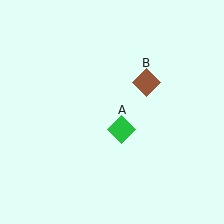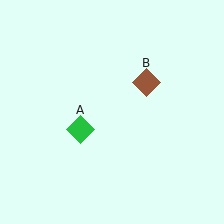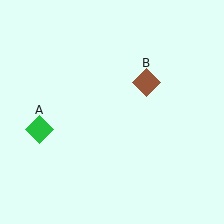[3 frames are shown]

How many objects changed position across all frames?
1 object changed position: green diamond (object A).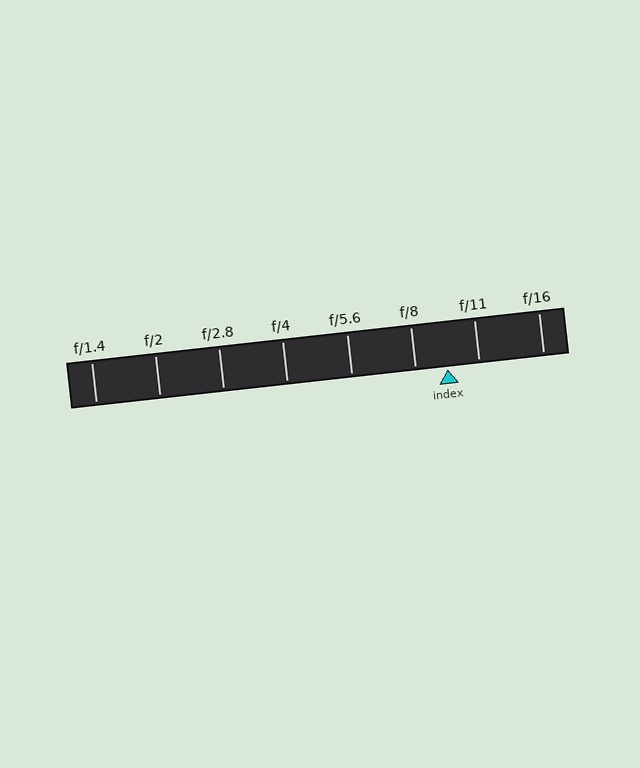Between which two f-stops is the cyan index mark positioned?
The index mark is between f/8 and f/11.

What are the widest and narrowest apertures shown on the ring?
The widest aperture shown is f/1.4 and the narrowest is f/16.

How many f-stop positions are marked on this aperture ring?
There are 8 f-stop positions marked.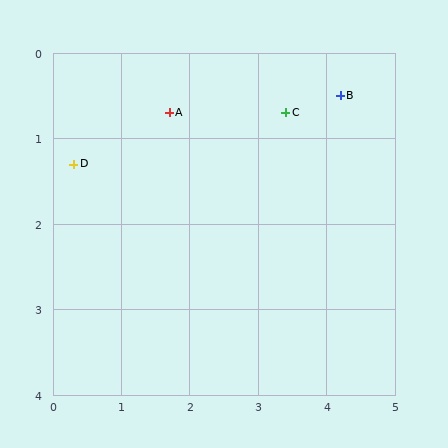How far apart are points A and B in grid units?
Points A and B are about 2.5 grid units apart.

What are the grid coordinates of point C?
Point C is at approximately (3.4, 0.7).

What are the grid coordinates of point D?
Point D is at approximately (0.3, 1.3).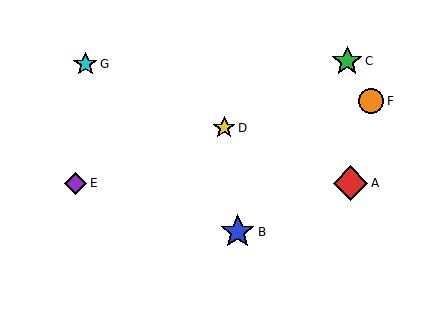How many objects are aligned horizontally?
2 objects (A, E) are aligned horizontally.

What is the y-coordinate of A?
Object A is at y≈183.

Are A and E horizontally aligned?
Yes, both are at y≈183.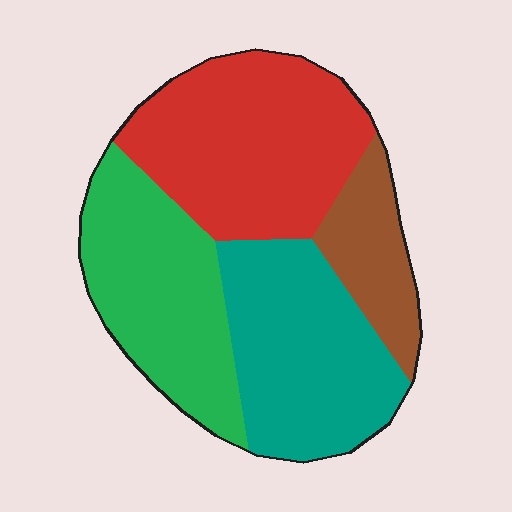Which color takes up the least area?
Brown, at roughly 10%.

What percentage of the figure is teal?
Teal covers about 30% of the figure.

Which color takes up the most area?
Red, at roughly 35%.